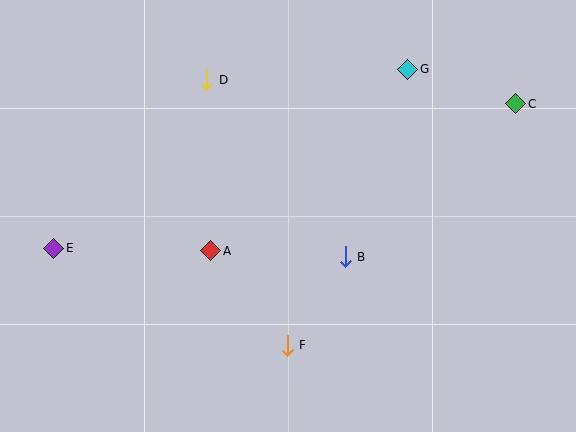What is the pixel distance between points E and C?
The distance between E and C is 484 pixels.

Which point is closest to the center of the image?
Point B at (345, 257) is closest to the center.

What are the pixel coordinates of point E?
Point E is at (54, 248).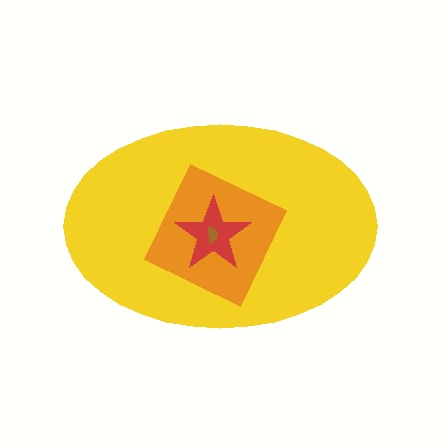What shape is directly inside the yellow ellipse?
The orange diamond.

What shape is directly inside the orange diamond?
The red star.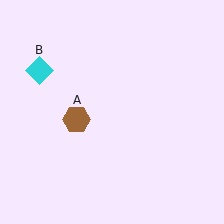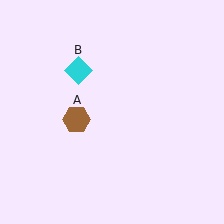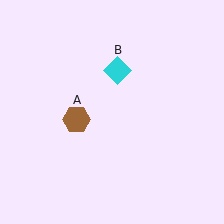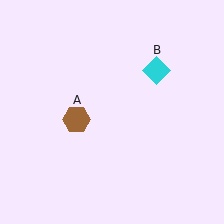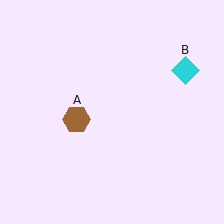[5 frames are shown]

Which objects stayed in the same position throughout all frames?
Brown hexagon (object A) remained stationary.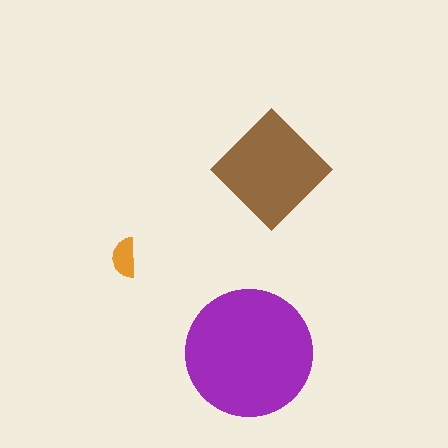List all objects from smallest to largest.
The orange semicircle, the brown diamond, the purple circle.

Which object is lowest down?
The purple circle is bottommost.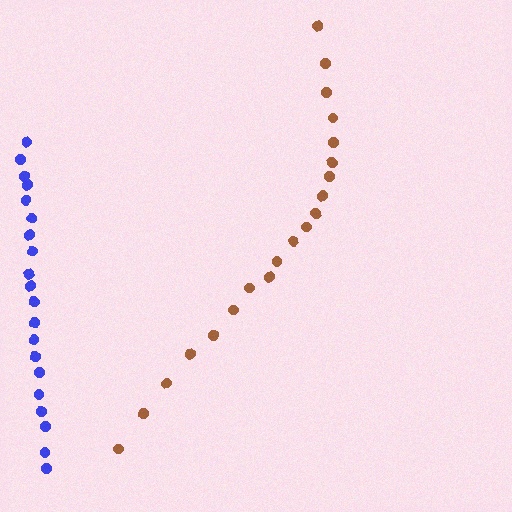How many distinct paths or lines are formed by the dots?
There are 2 distinct paths.